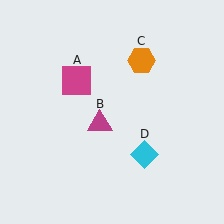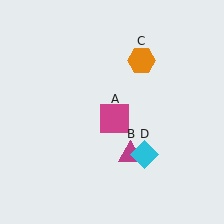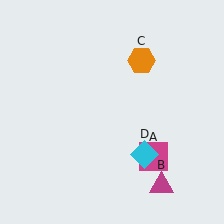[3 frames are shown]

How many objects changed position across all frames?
2 objects changed position: magenta square (object A), magenta triangle (object B).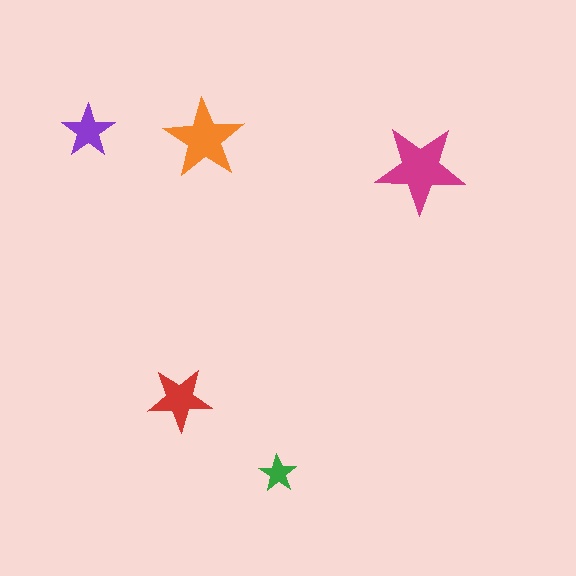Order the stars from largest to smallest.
the magenta one, the orange one, the red one, the purple one, the green one.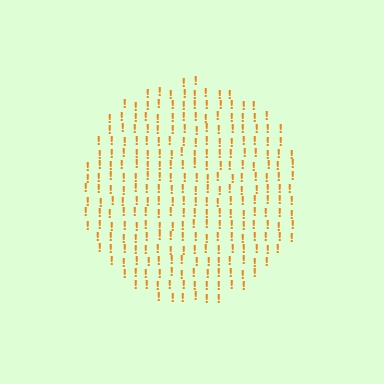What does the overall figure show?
The overall figure shows a circle.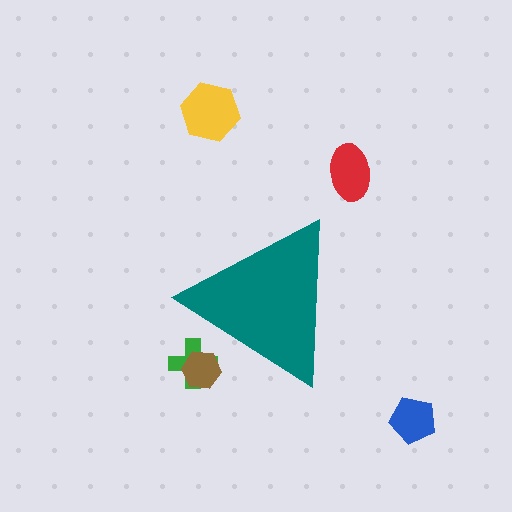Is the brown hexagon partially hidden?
Yes, the brown hexagon is partially hidden behind the teal triangle.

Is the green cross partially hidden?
Yes, the green cross is partially hidden behind the teal triangle.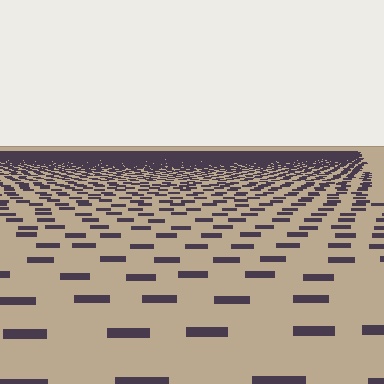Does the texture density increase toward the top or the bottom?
Density increases toward the top.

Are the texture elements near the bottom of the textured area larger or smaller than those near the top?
Larger. Near the bottom, elements are closer to the viewer and appear at a bigger on-screen size.